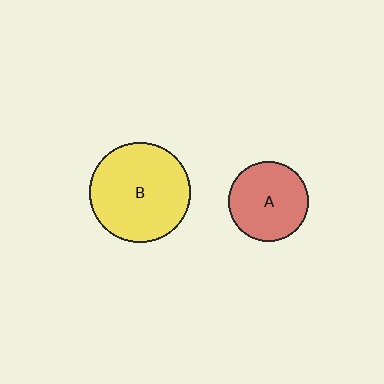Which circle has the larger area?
Circle B (yellow).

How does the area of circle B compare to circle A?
Approximately 1.6 times.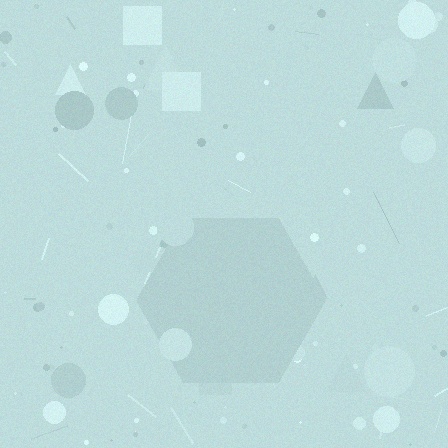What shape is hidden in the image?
A hexagon is hidden in the image.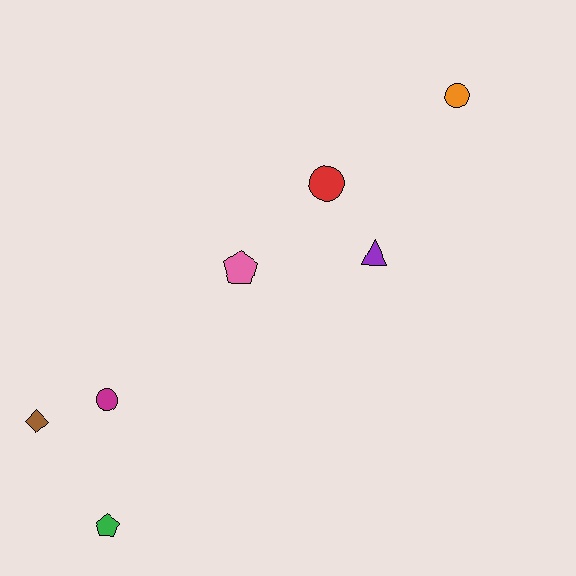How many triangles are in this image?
There is 1 triangle.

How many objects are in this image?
There are 7 objects.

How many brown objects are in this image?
There is 1 brown object.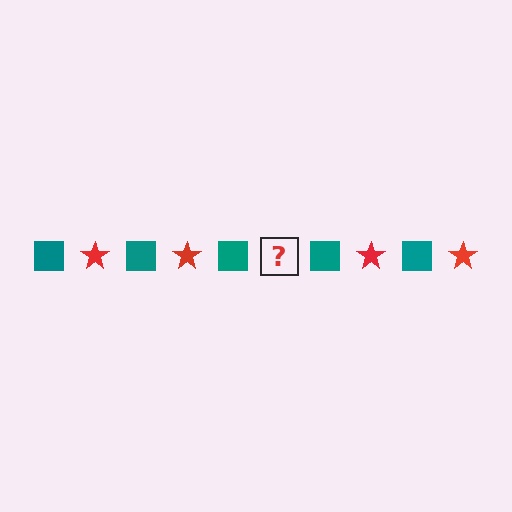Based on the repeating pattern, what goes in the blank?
The blank should be a red star.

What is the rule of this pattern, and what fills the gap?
The rule is that the pattern alternates between teal square and red star. The gap should be filled with a red star.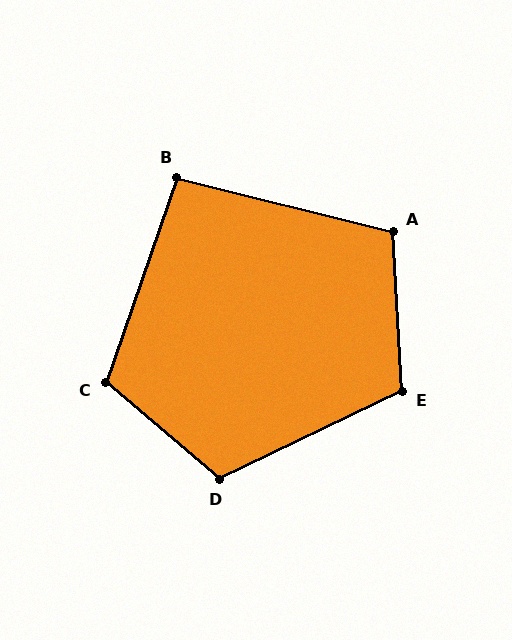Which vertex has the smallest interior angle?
B, at approximately 95 degrees.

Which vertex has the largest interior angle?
D, at approximately 114 degrees.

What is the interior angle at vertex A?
Approximately 107 degrees (obtuse).